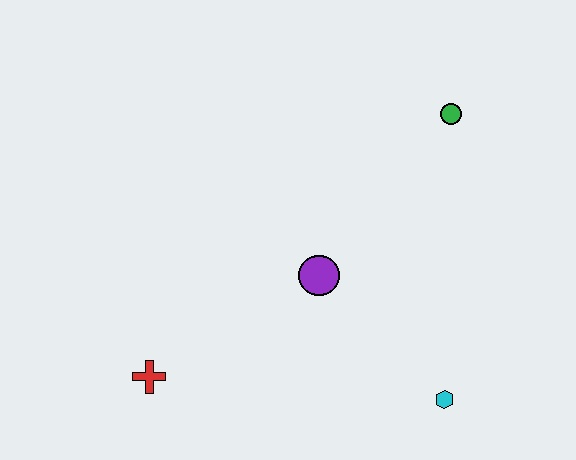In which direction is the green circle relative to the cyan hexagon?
The green circle is above the cyan hexagon.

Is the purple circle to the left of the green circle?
Yes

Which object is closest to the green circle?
The purple circle is closest to the green circle.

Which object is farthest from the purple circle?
The green circle is farthest from the purple circle.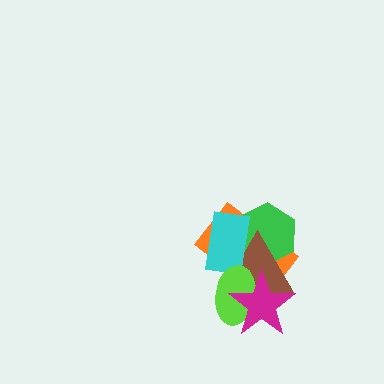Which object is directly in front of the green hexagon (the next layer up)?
The brown triangle is directly in front of the green hexagon.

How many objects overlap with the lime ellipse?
4 objects overlap with the lime ellipse.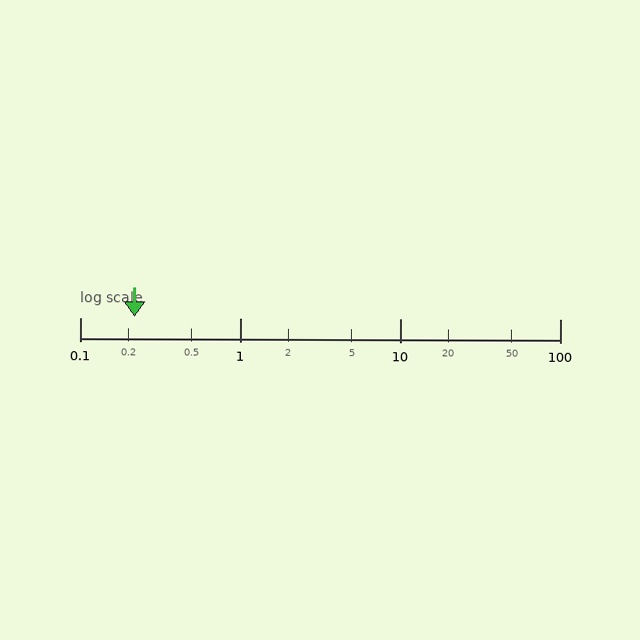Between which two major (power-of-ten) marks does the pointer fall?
The pointer is between 0.1 and 1.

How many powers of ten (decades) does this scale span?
The scale spans 3 decades, from 0.1 to 100.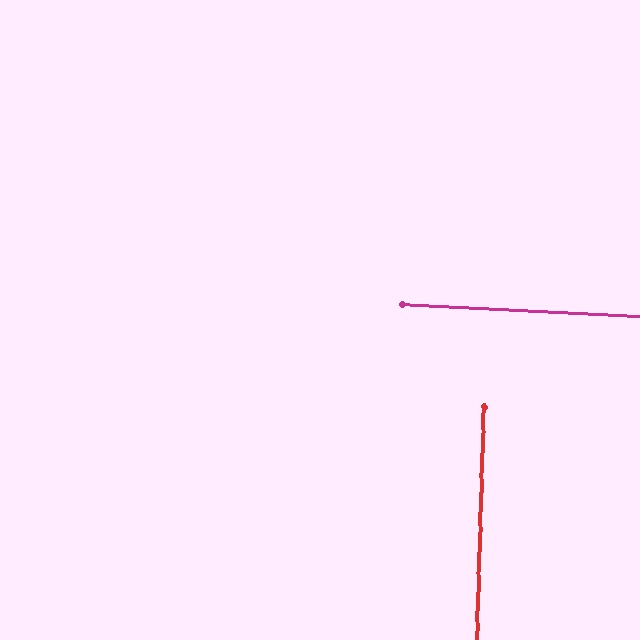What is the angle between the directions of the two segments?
Approximately 89 degrees.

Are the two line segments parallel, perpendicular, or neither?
Perpendicular — they meet at approximately 89°.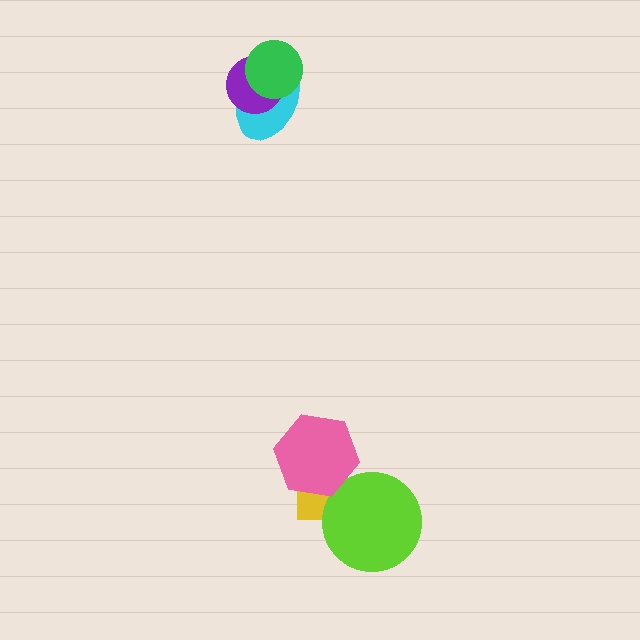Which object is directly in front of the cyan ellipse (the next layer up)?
The purple circle is directly in front of the cyan ellipse.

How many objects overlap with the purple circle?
2 objects overlap with the purple circle.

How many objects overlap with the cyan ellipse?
2 objects overlap with the cyan ellipse.